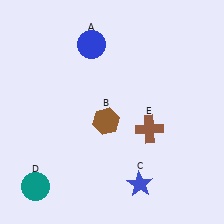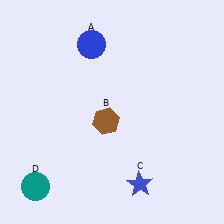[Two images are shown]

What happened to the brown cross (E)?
The brown cross (E) was removed in Image 2. It was in the bottom-right area of Image 1.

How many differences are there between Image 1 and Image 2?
There is 1 difference between the two images.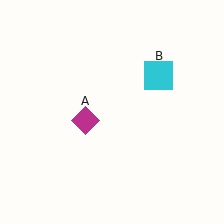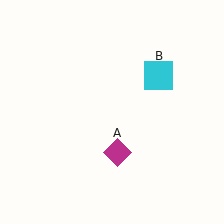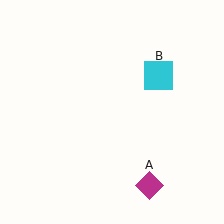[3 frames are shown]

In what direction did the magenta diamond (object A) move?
The magenta diamond (object A) moved down and to the right.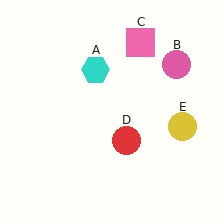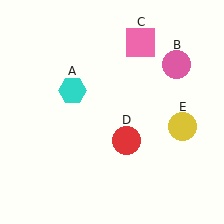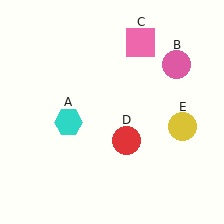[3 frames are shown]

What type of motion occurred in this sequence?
The cyan hexagon (object A) rotated counterclockwise around the center of the scene.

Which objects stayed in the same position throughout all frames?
Pink circle (object B) and pink square (object C) and red circle (object D) and yellow circle (object E) remained stationary.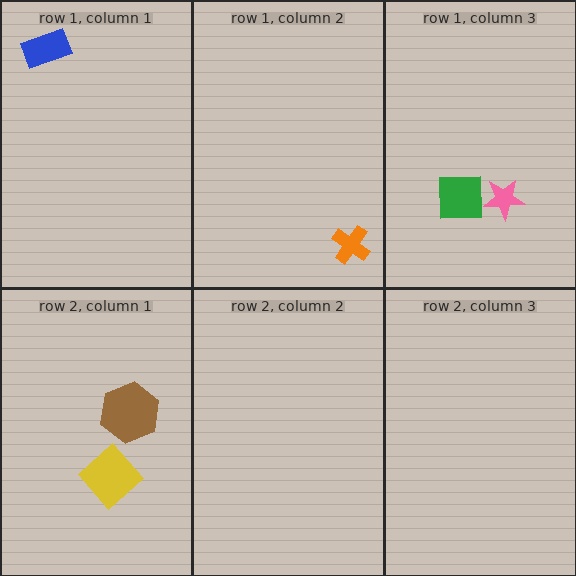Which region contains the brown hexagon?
The row 2, column 1 region.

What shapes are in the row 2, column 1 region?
The brown hexagon, the yellow diamond.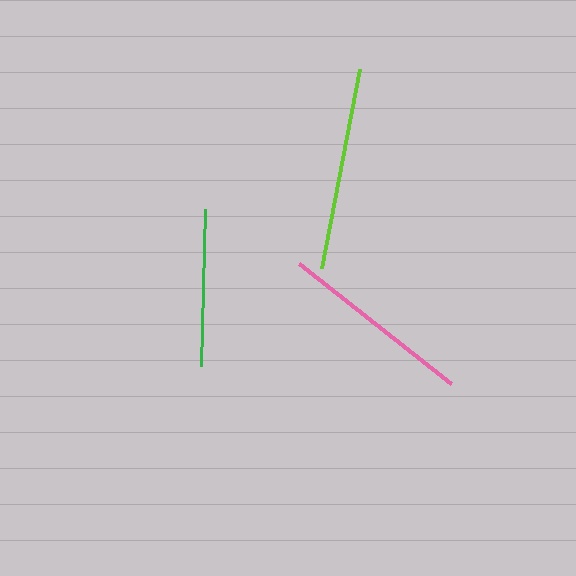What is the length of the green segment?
The green segment is approximately 156 pixels long.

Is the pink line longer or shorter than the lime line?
The lime line is longer than the pink line.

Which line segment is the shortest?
The green line is the shortest at approximately 156 pixels.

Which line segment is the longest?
The lime line is the longest at approximately 203 pixels.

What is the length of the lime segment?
The lime segment is approximately 203 pixels long.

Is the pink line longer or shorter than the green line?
The pink line is longer than the green line.